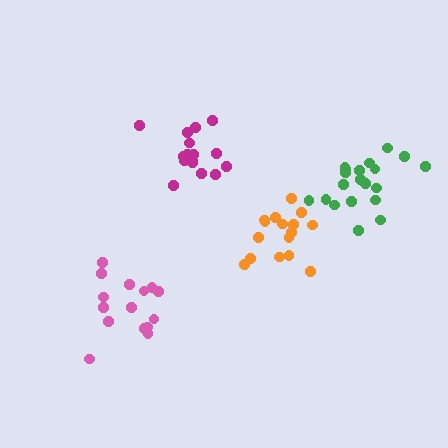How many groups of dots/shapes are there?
There are 4 groups.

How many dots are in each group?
Group 1: 20 dots, Group 2: 16 dots, Group 3: 16 dots, Group 4: 15 dots (67 total).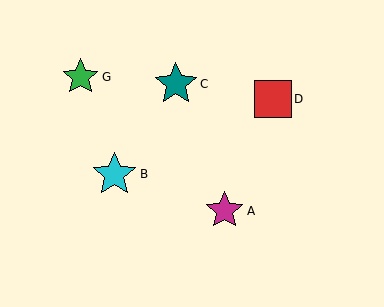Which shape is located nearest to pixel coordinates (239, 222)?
The magenta star (labeled A) at (225, 211) is nearest to that location.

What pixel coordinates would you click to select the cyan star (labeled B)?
Click at (114, 174) to select the cyan star B.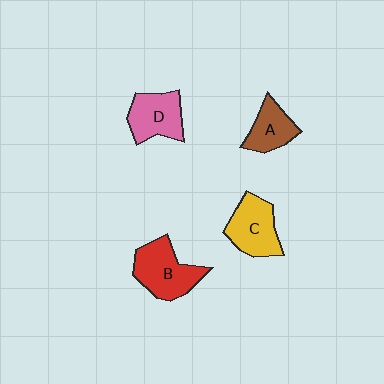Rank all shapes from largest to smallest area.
From largest to smallest: B (red), C (yellow), D (pink), A (brown).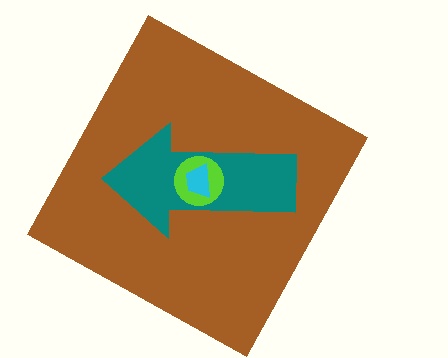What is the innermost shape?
The cyan trapezoid.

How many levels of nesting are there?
4.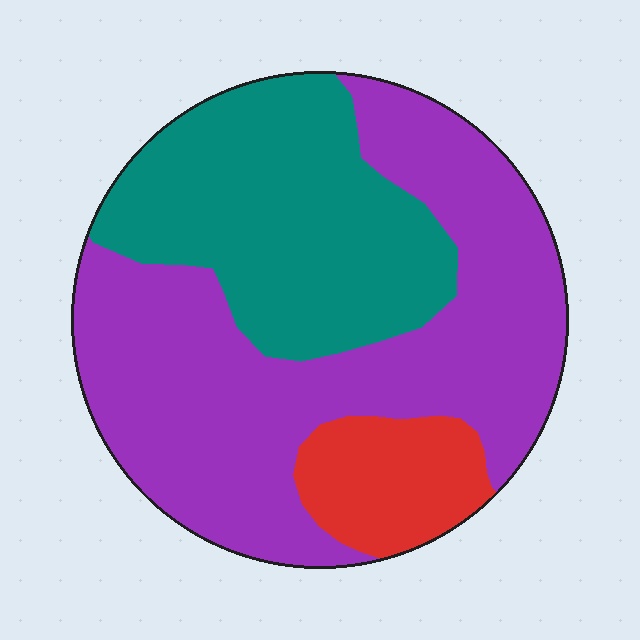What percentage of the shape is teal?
Teal covers around 35% of the shape.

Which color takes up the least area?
Red, at roughly 10%.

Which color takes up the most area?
Purple, at roughly 55%.